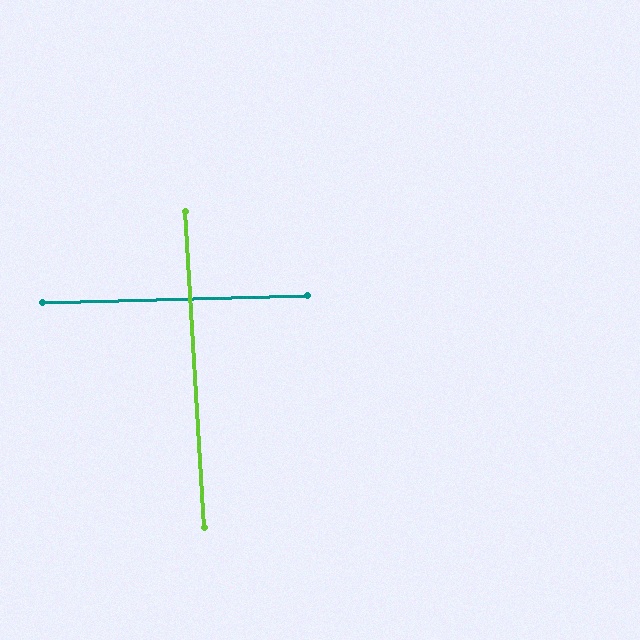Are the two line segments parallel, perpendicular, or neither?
Perpendicular — they meet at approximately 88°.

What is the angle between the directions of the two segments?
Approximately 88 degrees.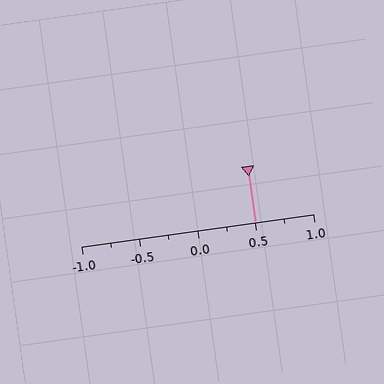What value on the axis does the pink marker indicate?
The marker indicates approximately 0.5.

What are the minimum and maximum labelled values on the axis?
The axis runs from -1.0 to 1.0.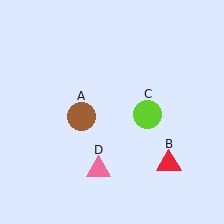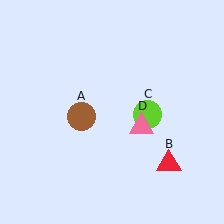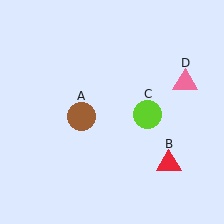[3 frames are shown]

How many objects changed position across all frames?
1 object changed position: pink triangle (object D).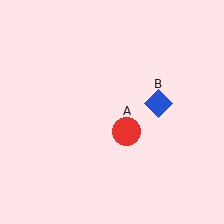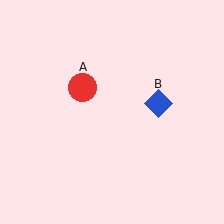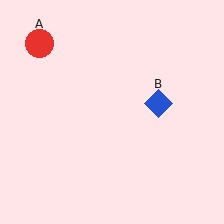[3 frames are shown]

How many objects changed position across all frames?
1 object changed position: red circle (object A).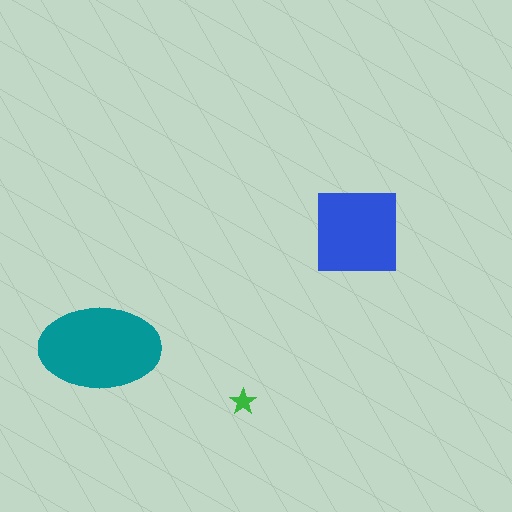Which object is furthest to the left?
The teal ellipse is leftmost.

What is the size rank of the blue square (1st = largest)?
2nd.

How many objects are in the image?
There are 3 objects in the image.